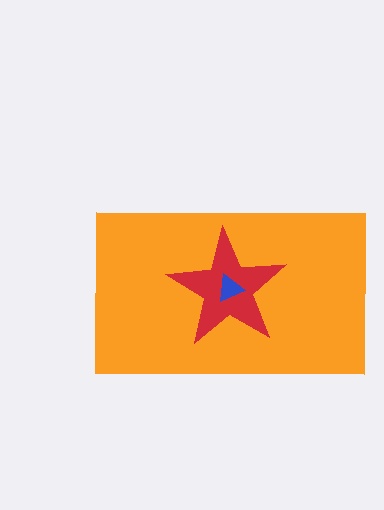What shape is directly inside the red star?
The blue triangle.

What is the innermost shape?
The blue triangle.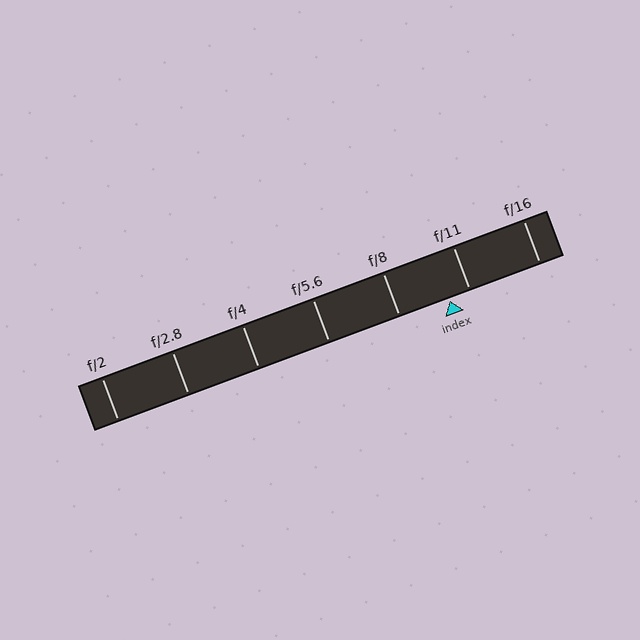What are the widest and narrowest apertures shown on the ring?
The widest aperture shown is f/2 and the narrowest is f/16.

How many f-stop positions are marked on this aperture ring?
There are 7 f-stop positions marked.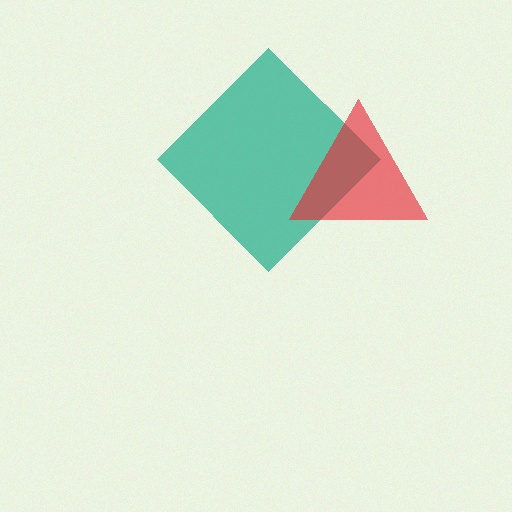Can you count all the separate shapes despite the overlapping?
Yes, there are 2 separate shapes.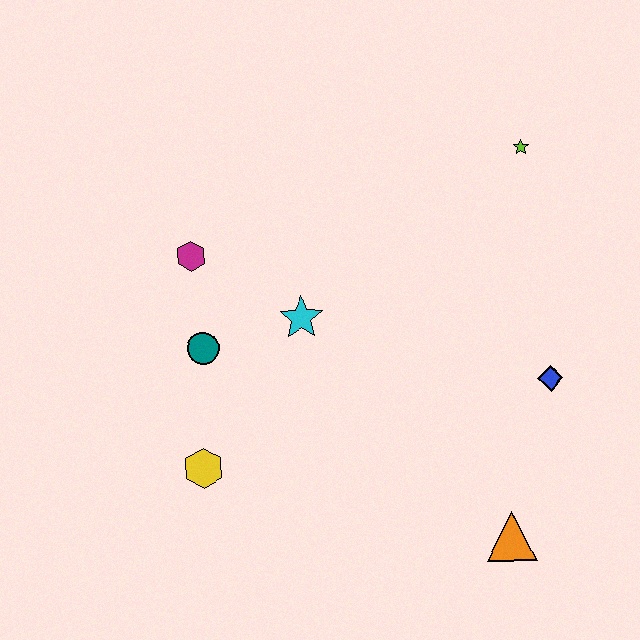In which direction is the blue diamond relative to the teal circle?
The blue diamond is to the right of the teal circle.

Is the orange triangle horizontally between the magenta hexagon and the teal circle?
No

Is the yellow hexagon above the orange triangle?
Yes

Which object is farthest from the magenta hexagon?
The orange triangle is farthest from the magenta hexagon.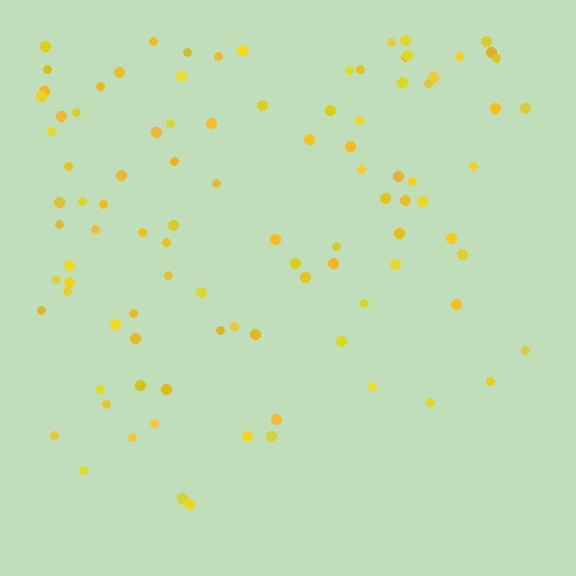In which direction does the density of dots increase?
From bottom to top, with the top side densest.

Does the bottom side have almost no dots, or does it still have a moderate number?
Still a moderate number, just noticeably fewer than the top.